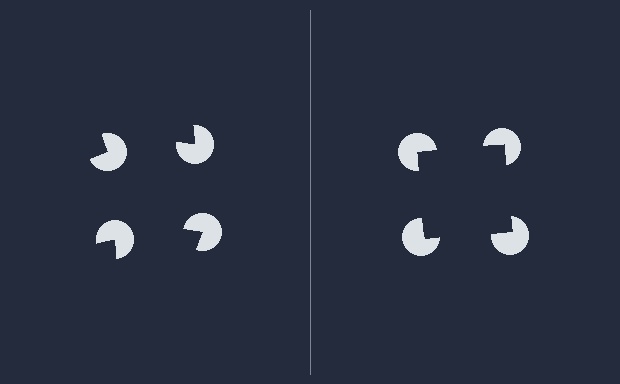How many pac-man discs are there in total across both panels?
8 — 4 on each side.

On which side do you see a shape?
An illusory square appears on the right side. On the left side the wedge cuts are rotated, so no coherent shape forms.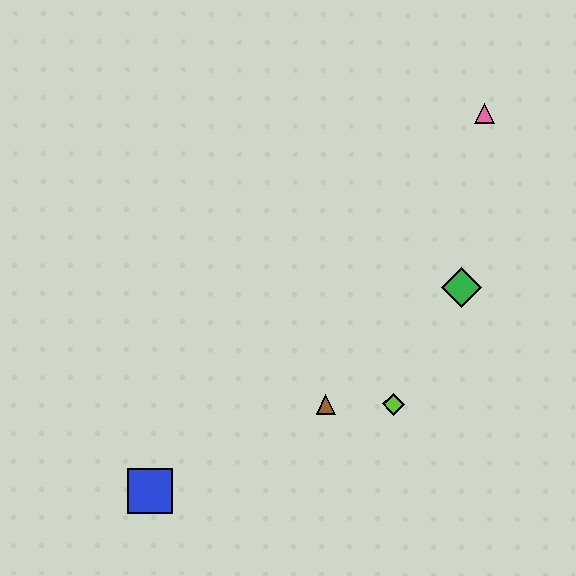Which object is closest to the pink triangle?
The green diamond is closest to the pink triangle.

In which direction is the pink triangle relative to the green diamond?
The pink triangle is above the green diamond.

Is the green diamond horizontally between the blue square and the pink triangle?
Yes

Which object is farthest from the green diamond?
The blue square is farthest from the green diamond.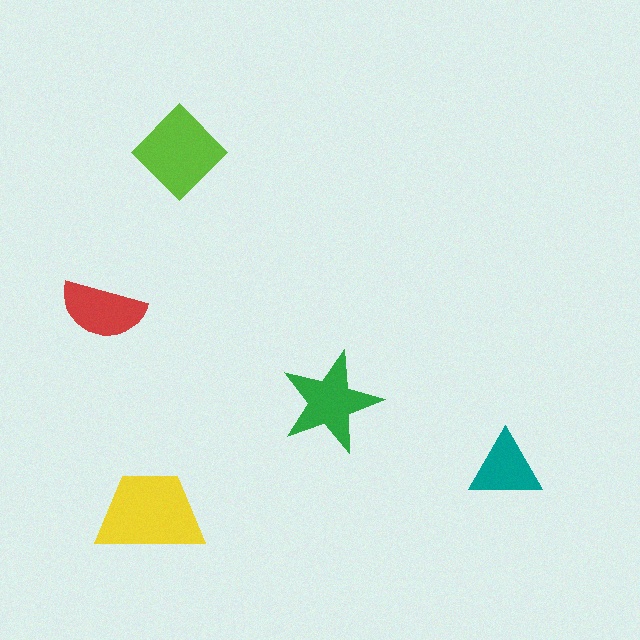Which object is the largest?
The yellow trapezoid.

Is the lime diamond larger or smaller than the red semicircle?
Larger.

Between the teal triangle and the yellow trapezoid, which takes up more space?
The yellow trapezoid.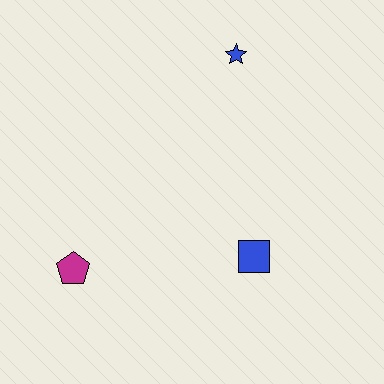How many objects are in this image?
There are 3 objects.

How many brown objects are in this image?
There are no brown objects.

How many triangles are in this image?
There are no triangles.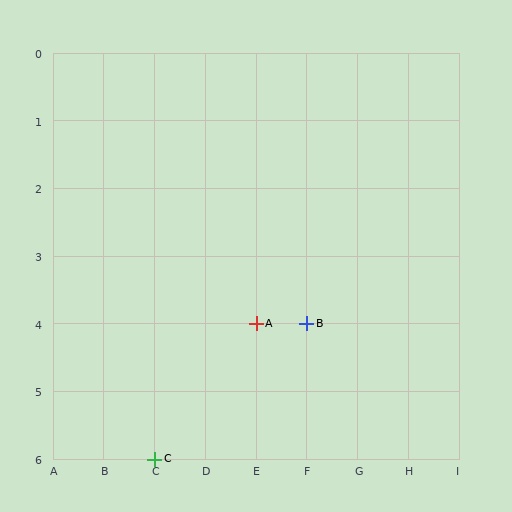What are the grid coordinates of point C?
Point C is at grid coordinates (C, 6).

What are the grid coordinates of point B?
Point B is at grid coordinates (F, 4).